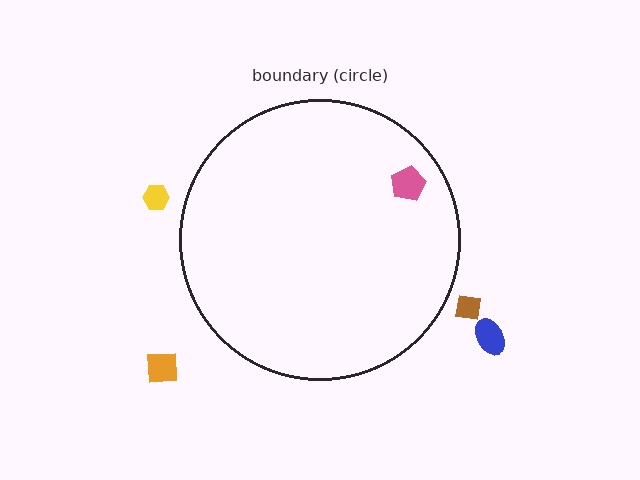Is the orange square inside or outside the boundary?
Outside.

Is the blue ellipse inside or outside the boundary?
Outside.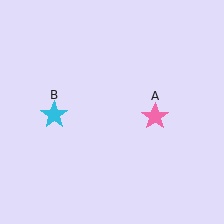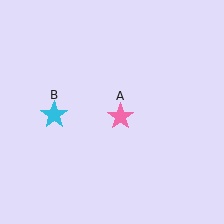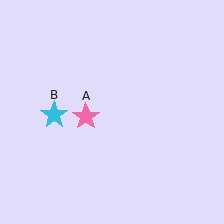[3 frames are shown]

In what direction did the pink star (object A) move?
The pink star (object A) moved left.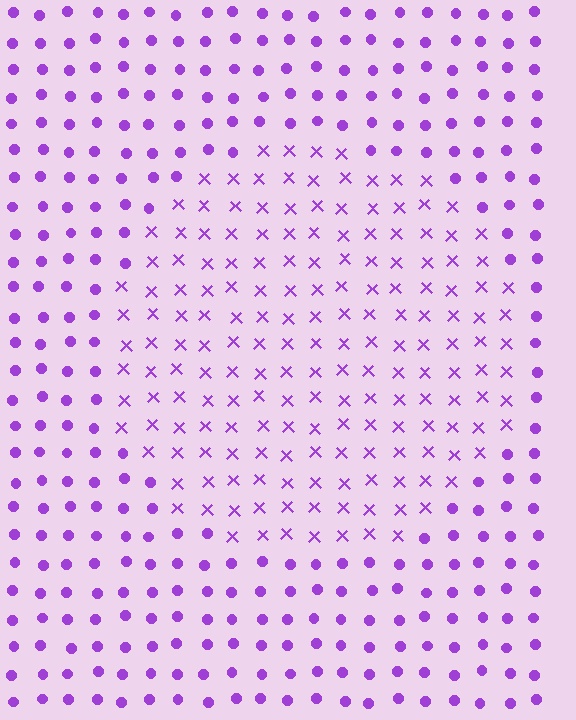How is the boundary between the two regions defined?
The boundary is defined by a change in element shape: X marks inside vs. circles outside. All elements share the same color and spacing.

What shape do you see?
I see a circle.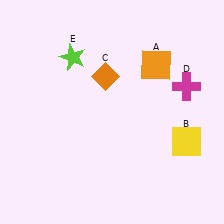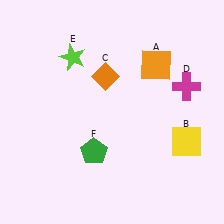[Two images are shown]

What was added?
A green pentagon (F) was added in Image 2.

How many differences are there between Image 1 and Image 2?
There is 1 difference between the two images.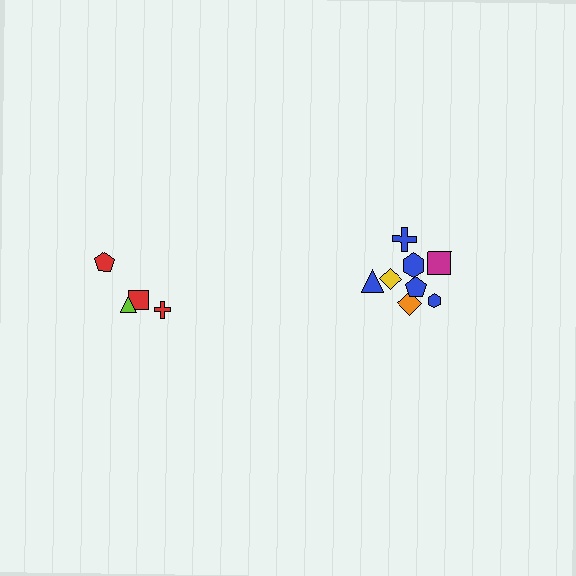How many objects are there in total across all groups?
There are 12 objects.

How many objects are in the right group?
There are 8 objects.